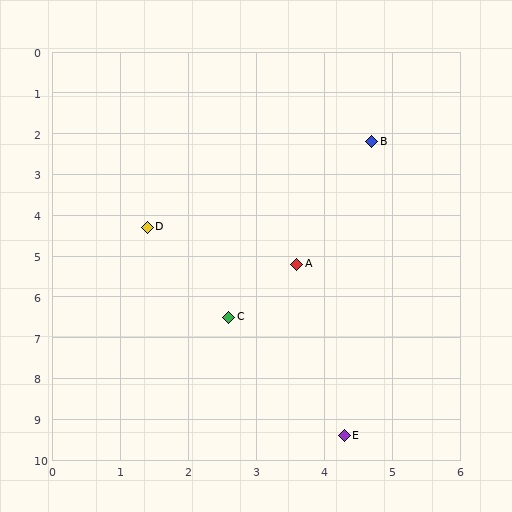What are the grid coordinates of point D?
Point D is at approximately (1.4, 4.3).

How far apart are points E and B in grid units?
Points E and B are about 7.2 grid units apart.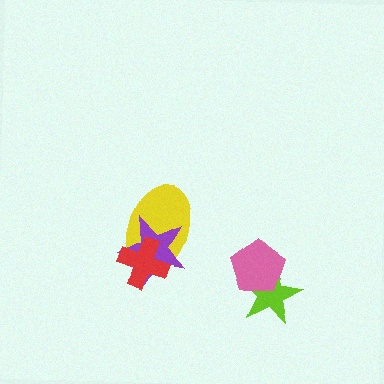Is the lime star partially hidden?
Yes, it is partially covered by another shape.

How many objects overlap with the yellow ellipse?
2 objects overlap with the yellow ellipse.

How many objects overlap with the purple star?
2 objects overlap with the purple star.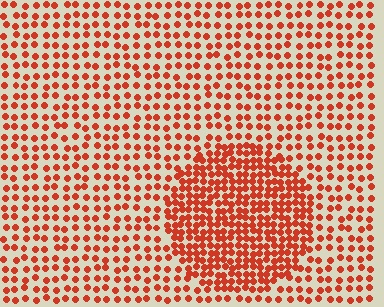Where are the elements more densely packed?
The elements are more densely packed inside the circle boundary.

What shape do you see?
I see a circle.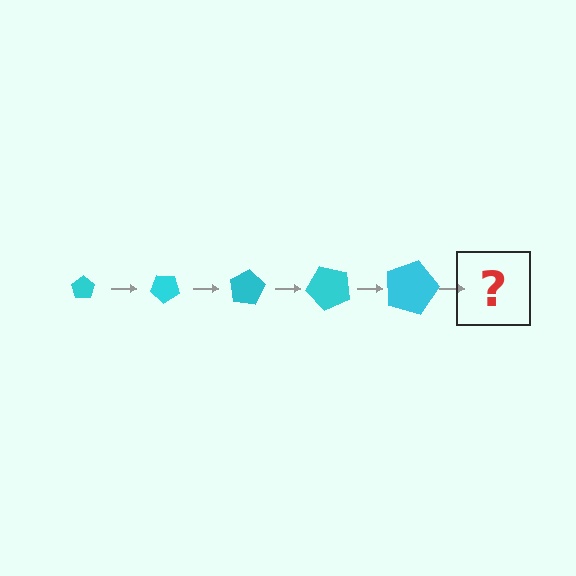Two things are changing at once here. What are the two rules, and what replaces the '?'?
The two rules are that the pentagon grows larger each step and it rotates 40 degrees each step. The '?' should be a pentagon, larger than the previous one and rotated 200 degrees from the start.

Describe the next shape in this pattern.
It should be a pentagon, larger than the previous one and rotated 200 degrees from the start.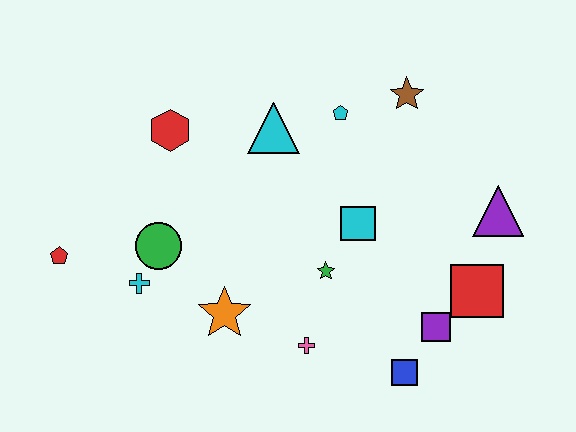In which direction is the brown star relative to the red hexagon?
The brown star is to the right of the red hexagon.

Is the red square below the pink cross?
No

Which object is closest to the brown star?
The cyan pentagon is closest to the brown star.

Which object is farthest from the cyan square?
The red pentagon is farthest from the cyan square.